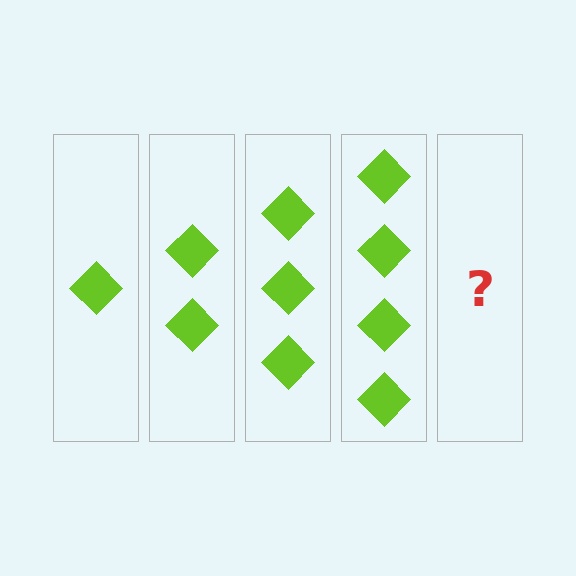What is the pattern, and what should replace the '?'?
The pattern is that each step adds one more diamond. The '?' should be 5 diamonds.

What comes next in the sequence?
The next element should be 5 diamonds.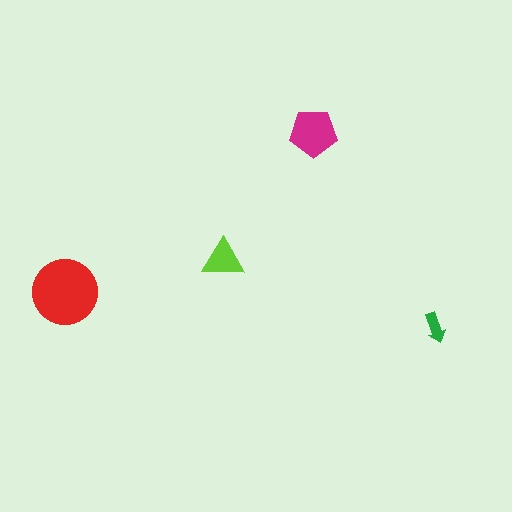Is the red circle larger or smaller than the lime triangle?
Larger.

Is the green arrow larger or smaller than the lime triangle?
Smaller.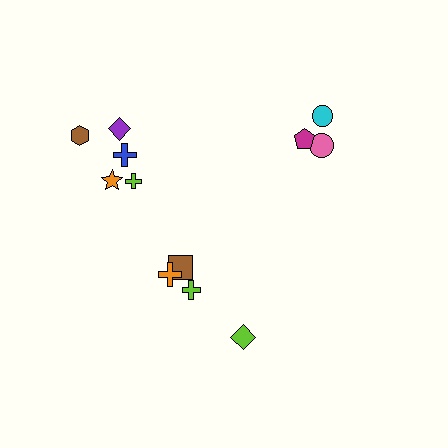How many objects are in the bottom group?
There are 4 objects.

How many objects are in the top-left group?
There are 5 objects.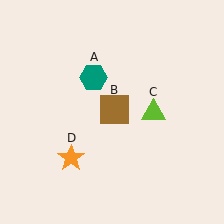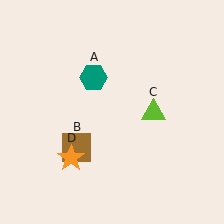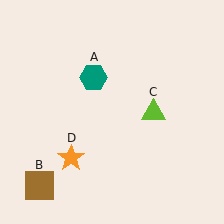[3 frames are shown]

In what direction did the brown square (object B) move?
The brown square (object B) moved down and to the left.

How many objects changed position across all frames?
1 object changed position: brown square (object B).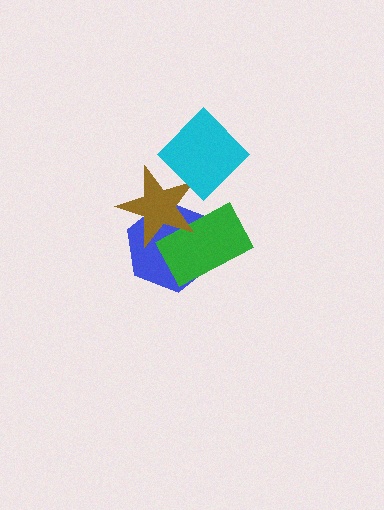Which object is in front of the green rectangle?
The brown star is in front of the green rectangle.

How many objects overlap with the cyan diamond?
1 object overlaps with the cyan diamond.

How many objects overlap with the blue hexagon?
2 objects overlap with the blue hexagon.